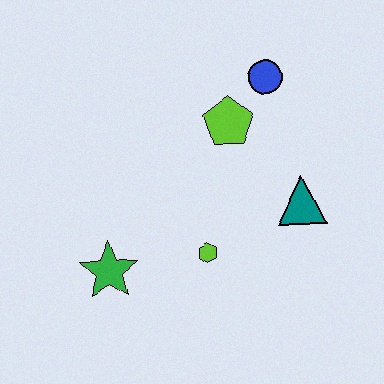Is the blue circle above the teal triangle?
Yes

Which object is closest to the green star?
The lime hexagon is closest to the green star.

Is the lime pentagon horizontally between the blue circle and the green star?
Yes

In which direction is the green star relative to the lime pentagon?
The green star is below the lime pentagon.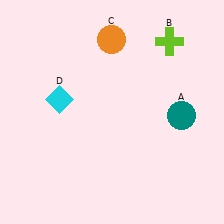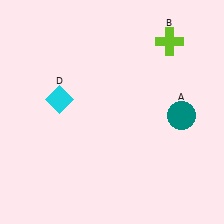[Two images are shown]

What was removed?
The orange circle (C) was removed in Image 2.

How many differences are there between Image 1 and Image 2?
There is 1 difference between the two images.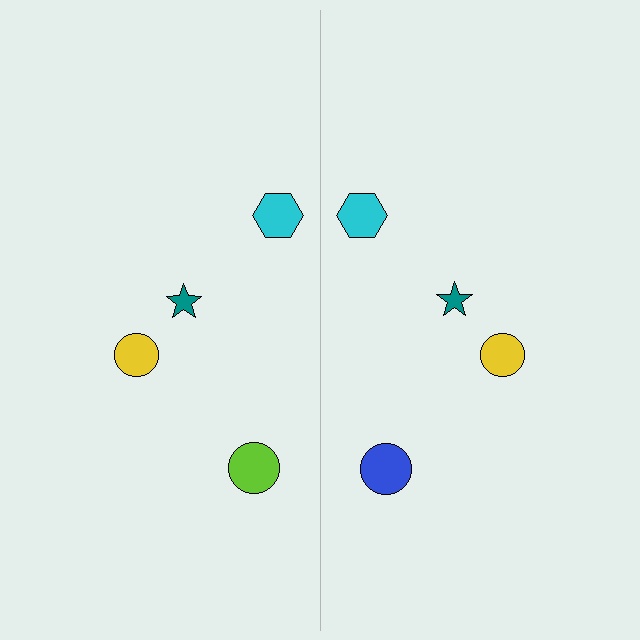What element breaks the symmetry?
The blue circle on the right side breaks the symmetry — its mirror counterpart is lime.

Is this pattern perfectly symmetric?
No, the pattern is not perfectly symmetric. The blue circle on the right side breaks the symmetry — its mirror counterpart is lime.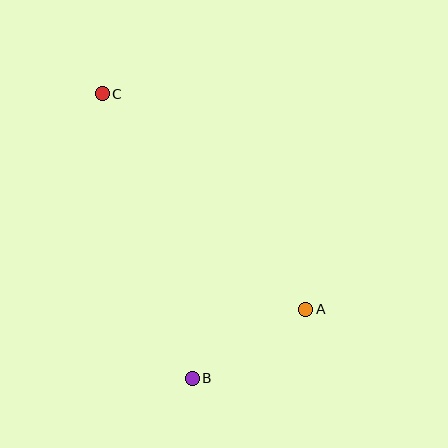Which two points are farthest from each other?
Points B and C are farthest from each other.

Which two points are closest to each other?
Points A and B are closest to each other.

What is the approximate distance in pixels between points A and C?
The distance between A and C is approximately 296 pixels.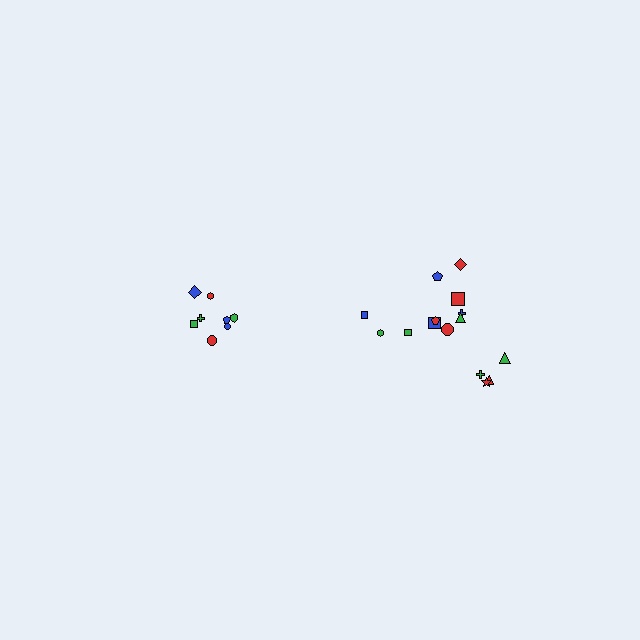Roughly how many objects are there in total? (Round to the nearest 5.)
Roughly 25 objects in total.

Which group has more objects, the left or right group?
The right group.